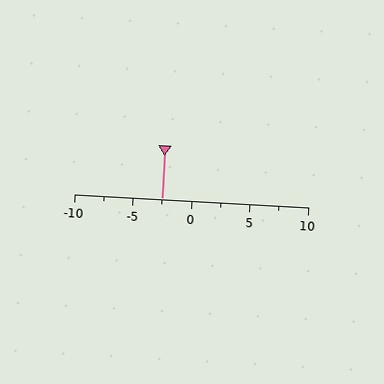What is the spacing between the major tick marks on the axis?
The major ticks are spaced 5 apart.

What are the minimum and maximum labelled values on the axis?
The axis runs from -10 to 10.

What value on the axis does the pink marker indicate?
The marker indicates approximately -2.5.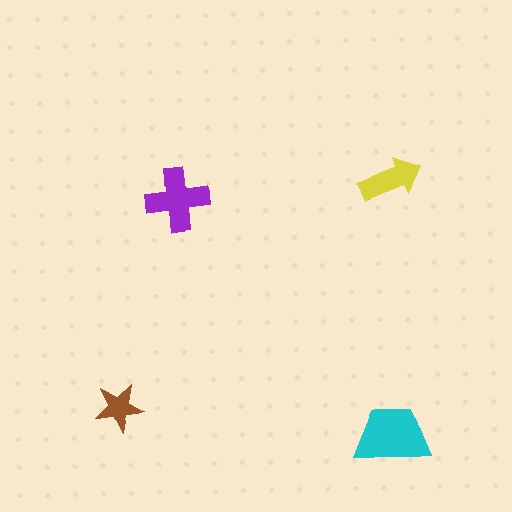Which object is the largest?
The cyan trapezoid.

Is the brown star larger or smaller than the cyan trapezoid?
Smaller.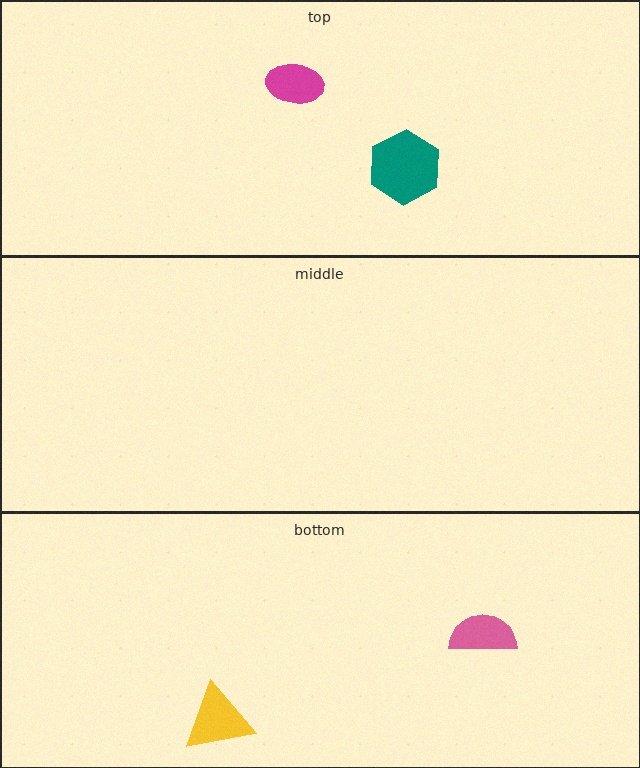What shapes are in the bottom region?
The pink semicircle, the yellow triangle.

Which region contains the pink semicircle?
The bottom region.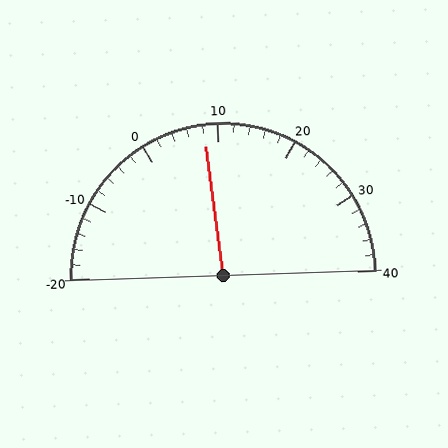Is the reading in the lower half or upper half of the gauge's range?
The reading is in the lower half of the range (-20 to 40).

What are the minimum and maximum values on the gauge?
The gauge ranges from -20 to 40.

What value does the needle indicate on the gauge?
The needle indicates approximately 8.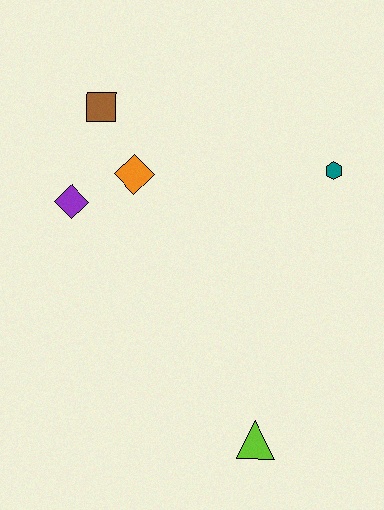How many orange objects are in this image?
There is 1 orange object.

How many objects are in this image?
There are 5 objects.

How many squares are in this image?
There is 1 square.